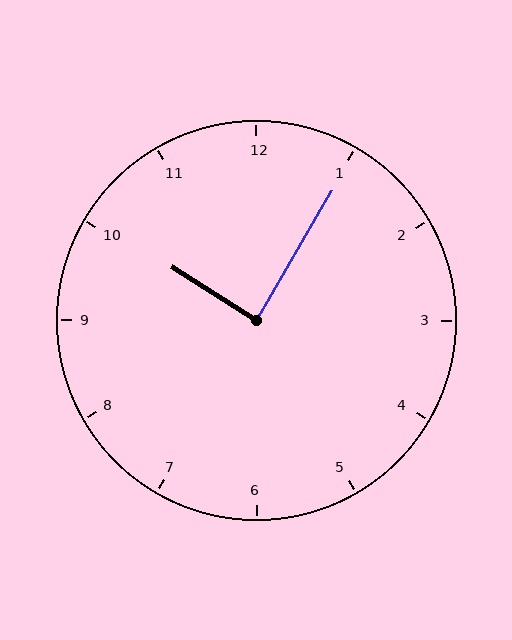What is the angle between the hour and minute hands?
Approximately 88 degrees.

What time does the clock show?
10:05.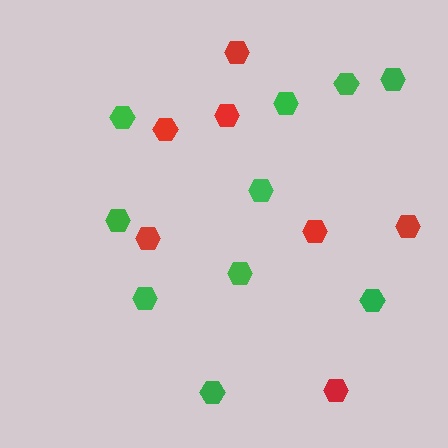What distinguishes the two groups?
There are 2 groups: one group of red hexagons (7) and one group of green hexagons (10).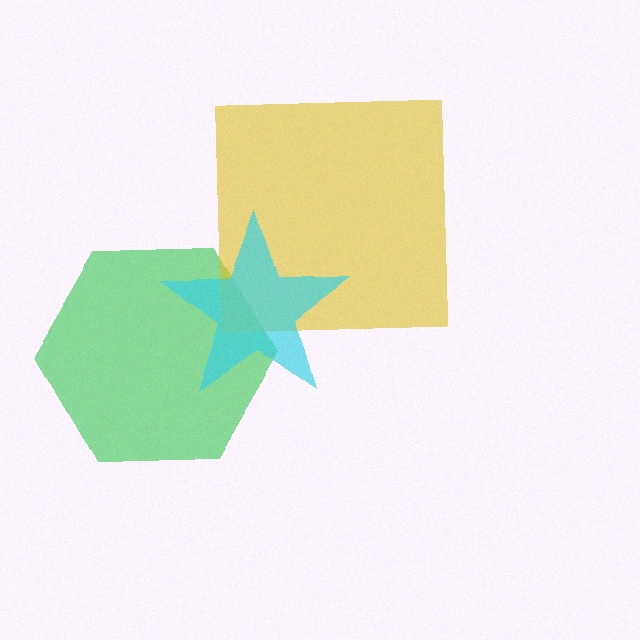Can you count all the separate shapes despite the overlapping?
Yes, there are 3 separate shapes.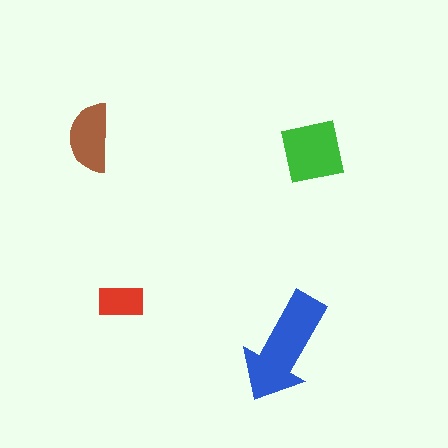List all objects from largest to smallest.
The blue arrow, the green square, the brown semicircle, the red rectangle.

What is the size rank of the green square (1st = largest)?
2nd.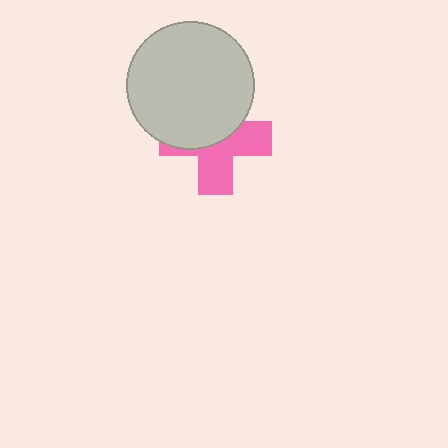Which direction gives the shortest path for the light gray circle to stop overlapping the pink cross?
Moving up gives the shortest separation.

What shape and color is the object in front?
The object in front is a light gray circle.